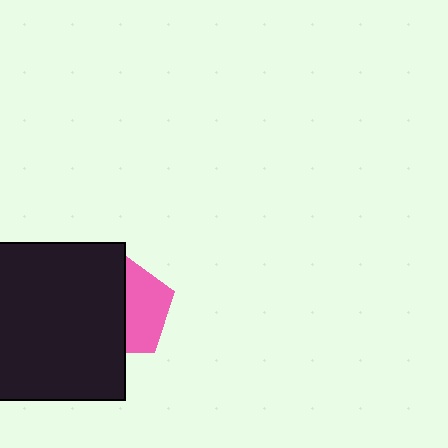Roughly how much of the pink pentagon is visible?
About half of it is visible (roughly 47%).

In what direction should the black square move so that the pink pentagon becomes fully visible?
The black square should move left. That is the shortest direction to clear the overlap and leave the pink pentagon fully visible.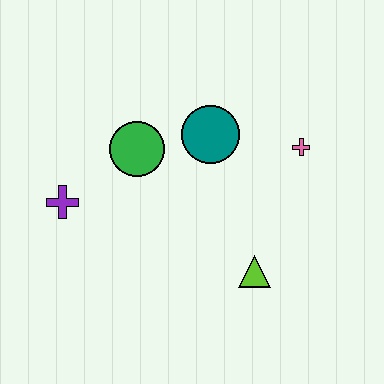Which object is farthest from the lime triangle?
The purple cross is farthest from the lime triangle.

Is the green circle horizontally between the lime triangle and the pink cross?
No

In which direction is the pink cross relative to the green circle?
The pink cross is to the right of the green circle.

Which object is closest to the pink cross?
The teal circle is closest to the pink cross.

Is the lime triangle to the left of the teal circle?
No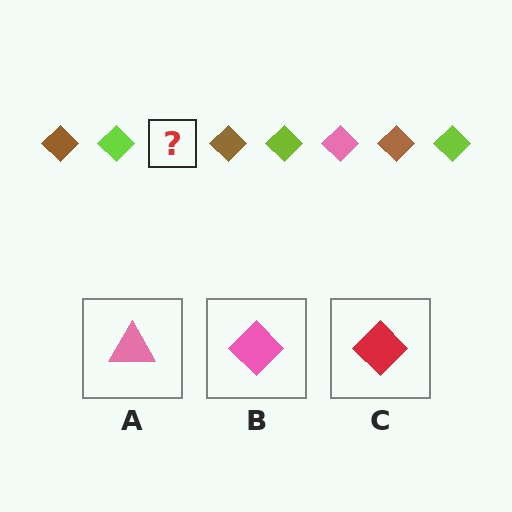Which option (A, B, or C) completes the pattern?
B.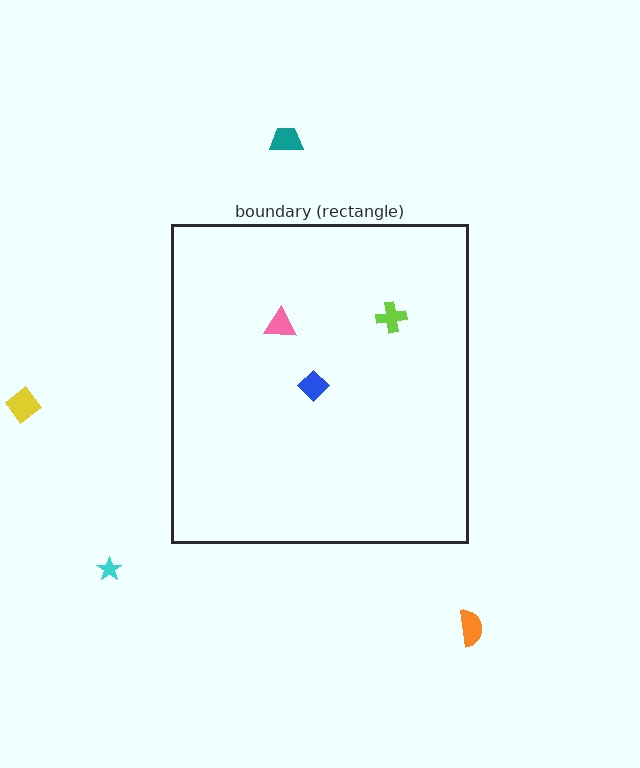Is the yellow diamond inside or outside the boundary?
Outside.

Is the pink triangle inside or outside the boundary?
Inside.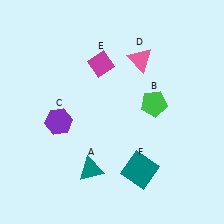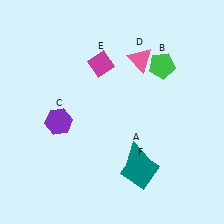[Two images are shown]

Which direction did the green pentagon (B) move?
The green pentagon (B) moved up.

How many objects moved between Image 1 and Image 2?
2 objects moved between the two images.